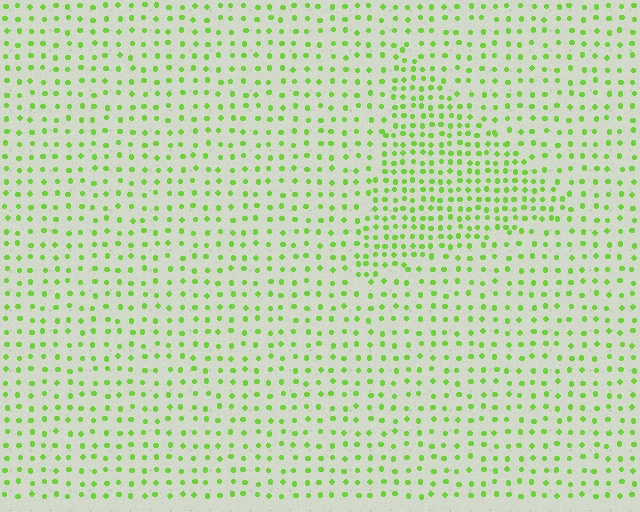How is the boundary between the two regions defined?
The boundary is defined by a change in element density (approximately 1.8x ratio). All elements are the same color, size, and shape.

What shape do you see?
I see a triangle.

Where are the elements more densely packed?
The elements are more densely packed inside the triangle boundary.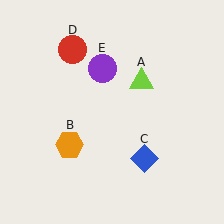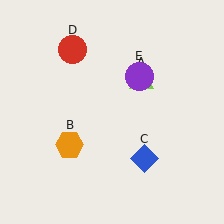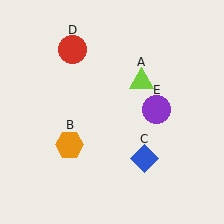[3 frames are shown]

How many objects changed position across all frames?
1 object changed position: purple circle (object E).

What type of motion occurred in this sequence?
The purple circle (object E) rotated clockwise around the center of the scene.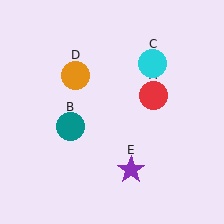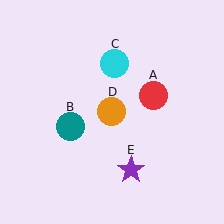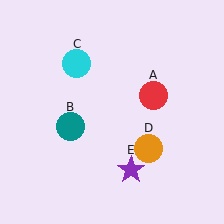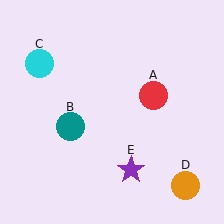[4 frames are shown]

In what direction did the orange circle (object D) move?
The orange circle (object D) moved down and to the right.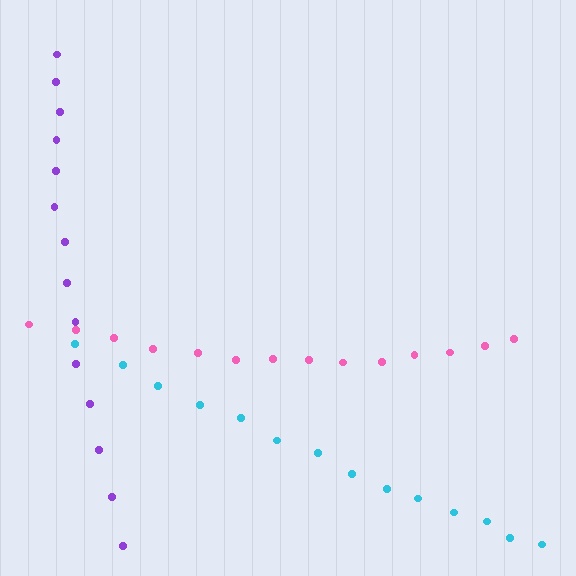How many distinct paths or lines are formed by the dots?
There are 3 distinct paths.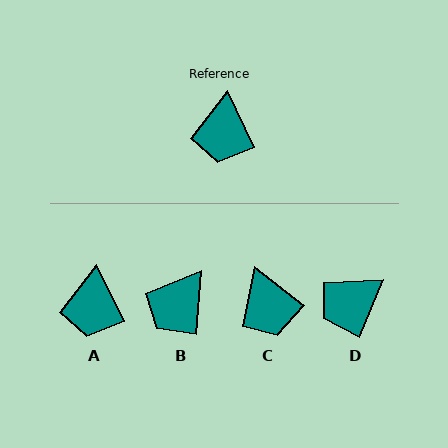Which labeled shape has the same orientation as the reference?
A.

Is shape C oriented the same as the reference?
No, it is off by about 26 degrees.